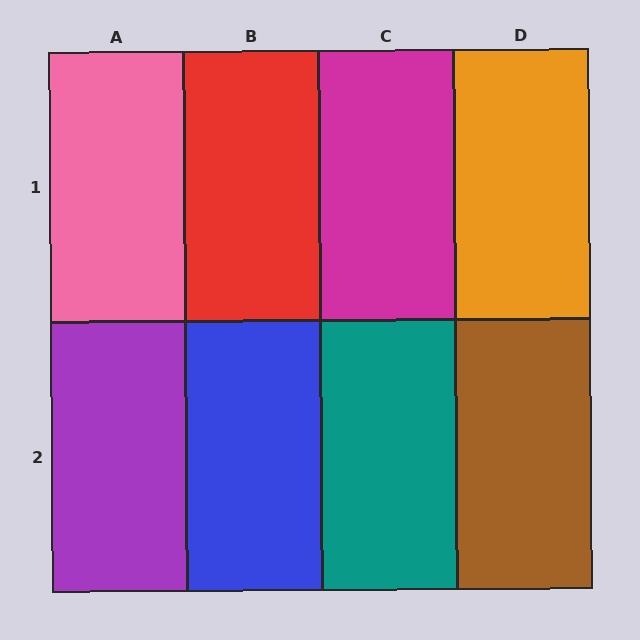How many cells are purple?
1 cell is purple.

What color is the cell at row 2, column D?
Brown.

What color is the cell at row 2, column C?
Teal.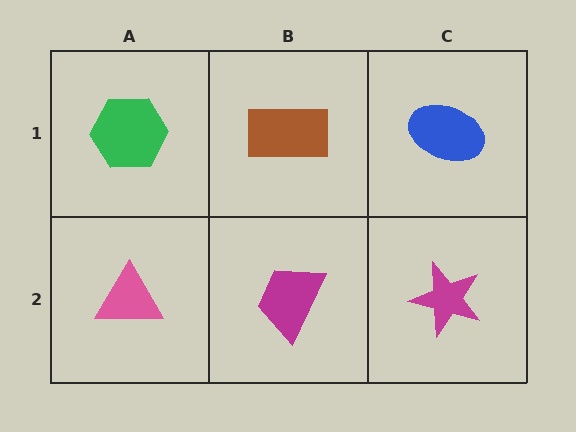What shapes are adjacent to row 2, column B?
A brown rectangle (row 1, column B), a pink triangle (row 2, column A), a magenta star (row 2, column C).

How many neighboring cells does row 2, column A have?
2.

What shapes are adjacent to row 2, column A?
A green hexagon (row 1, column A), a magenta trapezoid (row 2, column B).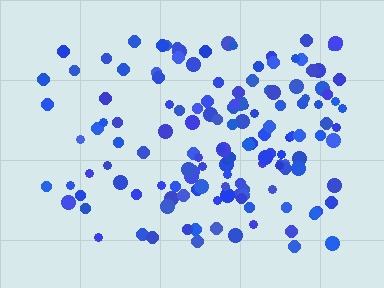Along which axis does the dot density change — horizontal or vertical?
Horizontal.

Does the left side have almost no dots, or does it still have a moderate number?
Still a moderate number, just noticeably fewer than the right.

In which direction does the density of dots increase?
From left to right, with the right side densest.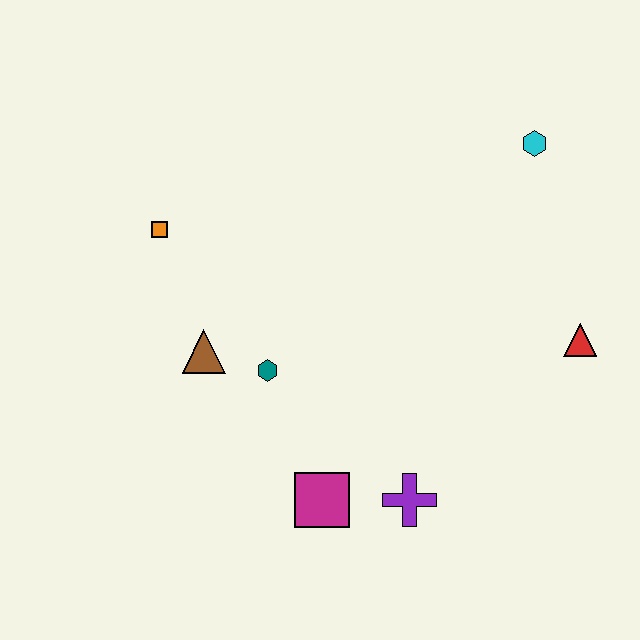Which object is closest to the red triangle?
The cyan hexagon is closest to the red triangle.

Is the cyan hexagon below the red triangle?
No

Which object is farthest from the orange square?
The red triangle is farthest from the orange square.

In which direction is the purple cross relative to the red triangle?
The purple cross is to the left of the red triangle.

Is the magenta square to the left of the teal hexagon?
No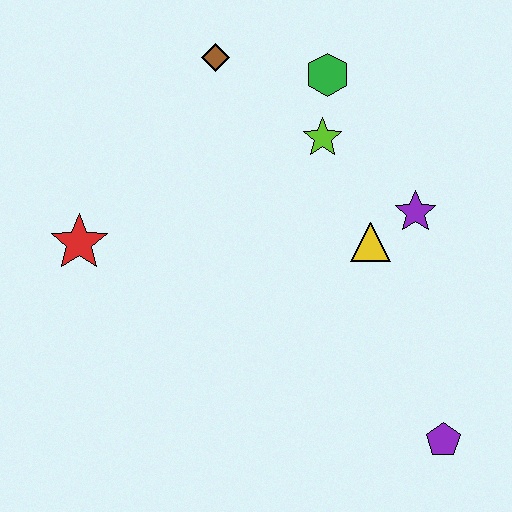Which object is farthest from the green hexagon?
The purple pentagon is farthest from the green hexagon.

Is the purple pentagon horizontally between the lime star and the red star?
No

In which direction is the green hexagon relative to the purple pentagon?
The green hexagon is above the purple pentagon.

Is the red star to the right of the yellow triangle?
No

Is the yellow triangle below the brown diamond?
Yes